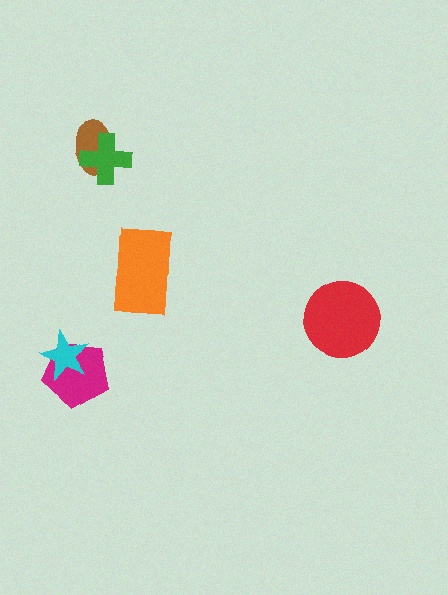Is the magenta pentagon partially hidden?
Yes, it is partially covered by another shape.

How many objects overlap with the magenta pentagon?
1 object overlaps with the magenta pentagon.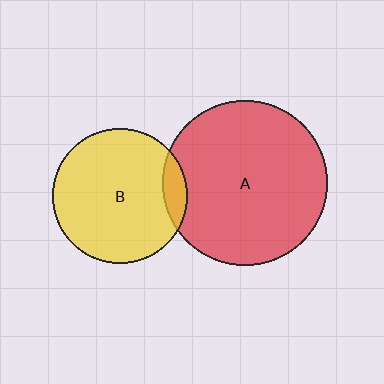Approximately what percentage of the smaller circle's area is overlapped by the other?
Approximately 10%.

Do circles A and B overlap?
Yes.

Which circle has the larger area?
Circle A (red).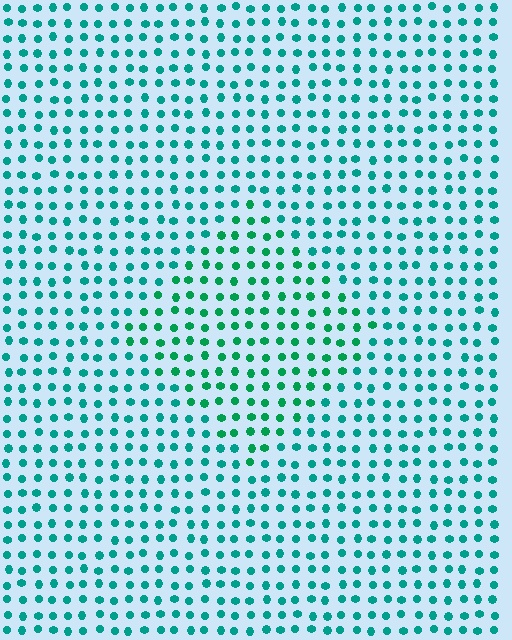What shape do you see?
I see a diamond.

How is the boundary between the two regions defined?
The boundary is defined purely by a slight shift in hue (about 24 degrees). Spacing, size, and orientation are identical on both sides.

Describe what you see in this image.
The image is filled with small teal elements in a uniform arrangement. A diamond-shaped region is visible where the elements are tinted to a slightly different hue, forming a subtle color boundary.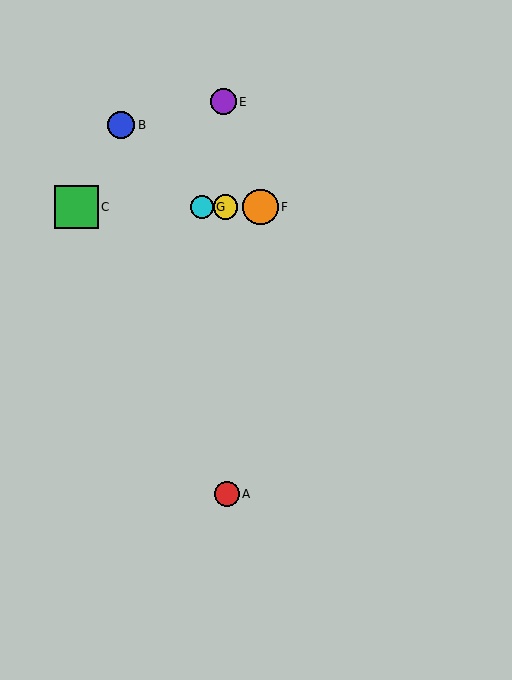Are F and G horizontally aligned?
Yes, both are at y≈207.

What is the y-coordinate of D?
Object D is at y≈207.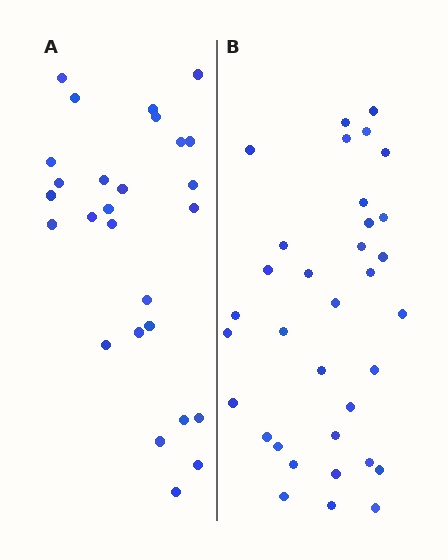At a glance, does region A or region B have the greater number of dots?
Region B (the right region) has more dots.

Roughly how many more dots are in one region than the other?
Region B has roughly 8 or so more dots than region A.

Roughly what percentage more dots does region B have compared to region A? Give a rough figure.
About 25% more.